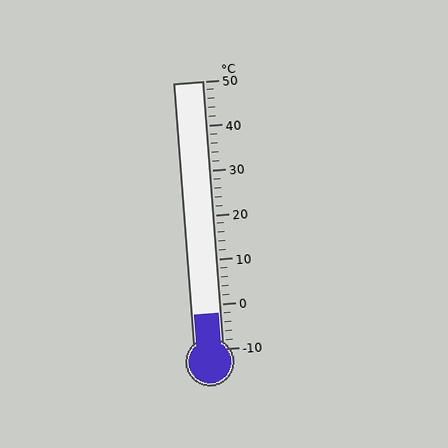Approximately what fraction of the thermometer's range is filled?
The thermometer is filled to approximately 15% of its range.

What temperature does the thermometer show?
The thermometer shows approximately -2°C.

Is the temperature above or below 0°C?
The temperature is below 0°C.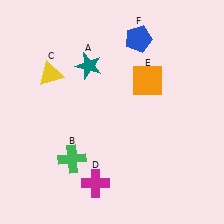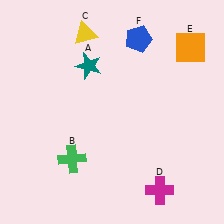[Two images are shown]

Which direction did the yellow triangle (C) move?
The yellow triangle (C) moved up.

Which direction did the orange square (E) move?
The orange square (E) moved right.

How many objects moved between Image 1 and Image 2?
3 objects moved between the two images.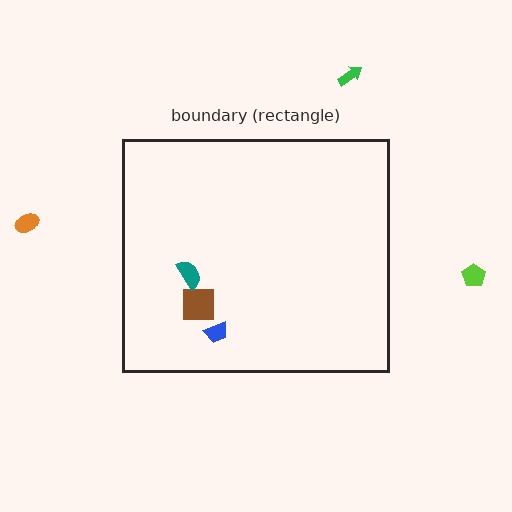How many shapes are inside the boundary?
3 inside, 3 outside.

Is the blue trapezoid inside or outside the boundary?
Inside.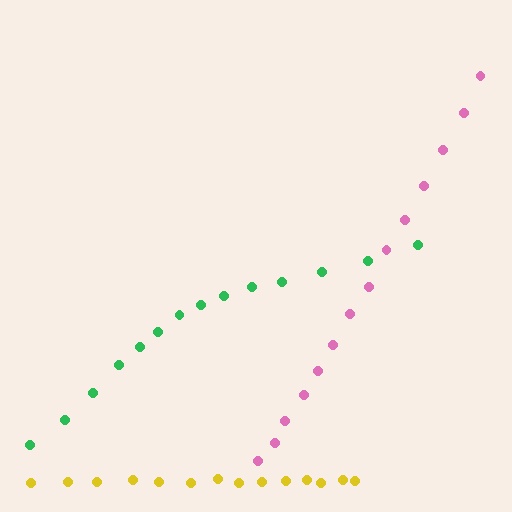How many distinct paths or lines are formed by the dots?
There are 3 distinct paths.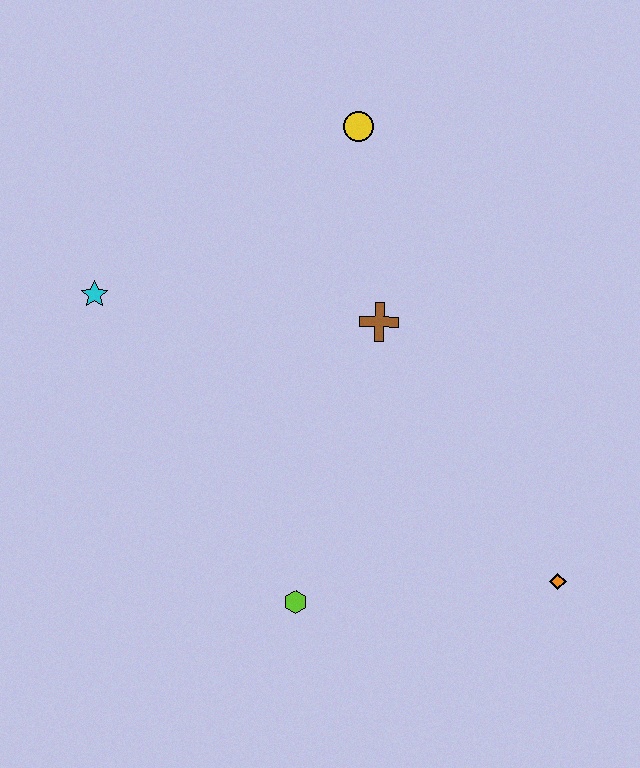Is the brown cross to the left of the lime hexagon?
No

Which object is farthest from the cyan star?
The orange diamond is farthest from the cyan star.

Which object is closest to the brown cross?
The yellow circle is closest to the brown cross.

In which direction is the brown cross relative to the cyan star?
The brown cross is to the right of the cyan star.